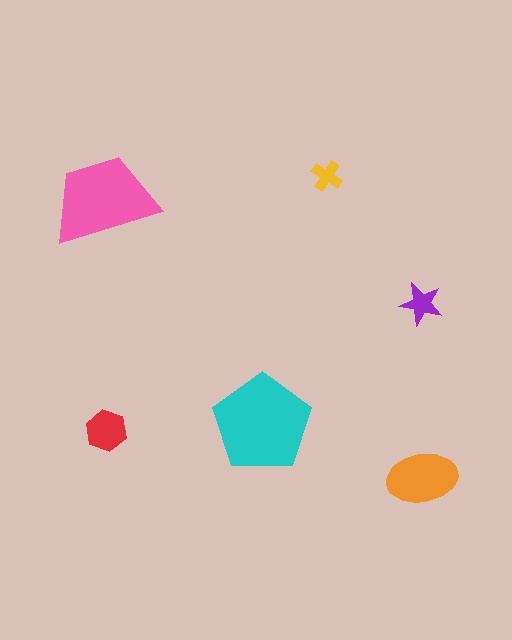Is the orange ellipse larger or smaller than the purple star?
Larger.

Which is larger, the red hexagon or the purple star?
The red hexagon.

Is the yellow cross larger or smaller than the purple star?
Smaller.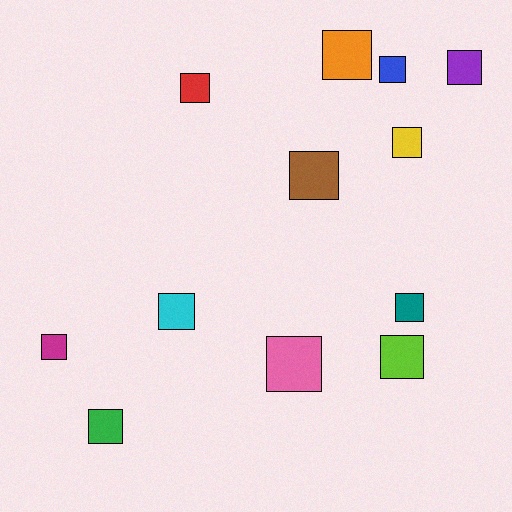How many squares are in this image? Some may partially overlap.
There are 12 squares.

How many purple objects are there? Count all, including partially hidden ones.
There is 1 purple object.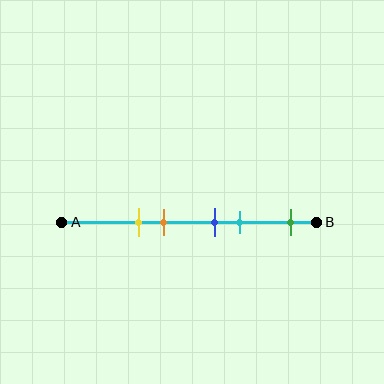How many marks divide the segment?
There are 5 marks dividing the segment.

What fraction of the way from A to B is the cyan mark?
The cyan mark is approximately 70% (0.7) of the way from A to B.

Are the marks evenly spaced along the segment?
No, the marks are not evenly spaced.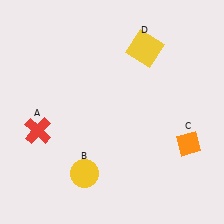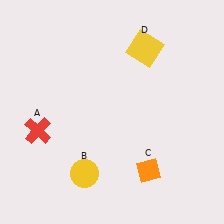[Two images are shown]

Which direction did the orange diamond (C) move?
The orange diamond (C) moved left.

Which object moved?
The orange diamond (C) moved left.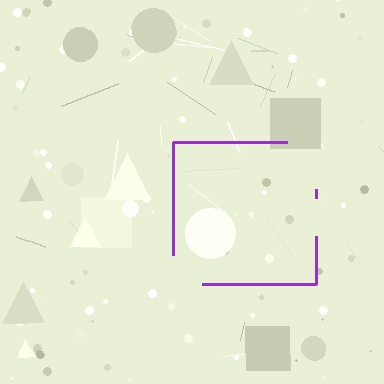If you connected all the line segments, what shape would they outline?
They would outline a square.